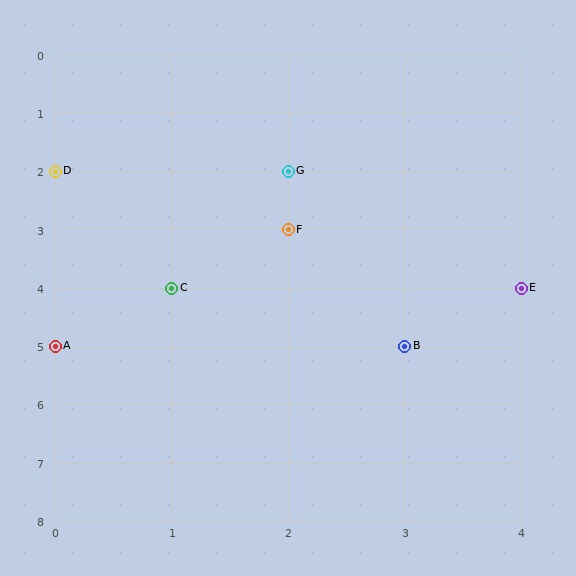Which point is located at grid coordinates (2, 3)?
Point F is at (2, 3).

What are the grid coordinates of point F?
Point F is at grid coordinates (2, 3).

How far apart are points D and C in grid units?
Points D and C are 1 column and 2 rows apart (about 2.2 grid units diagonally).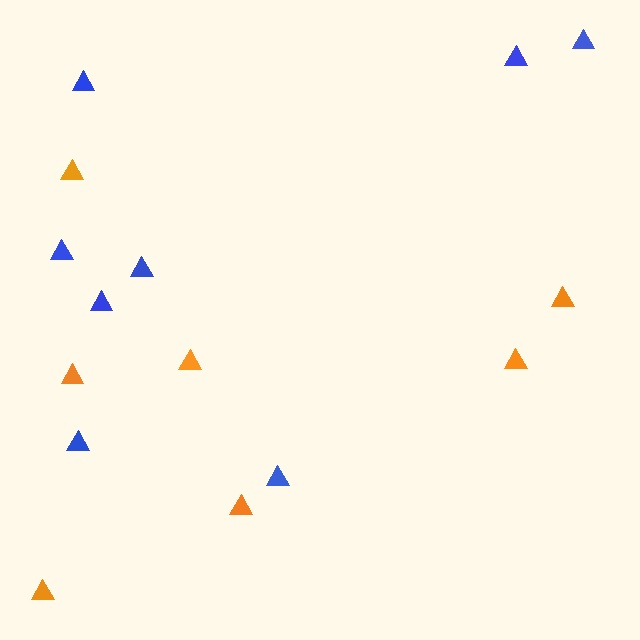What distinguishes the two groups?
There are 2 groups: one group of orange triangles (7) and one group of blue triangles (8).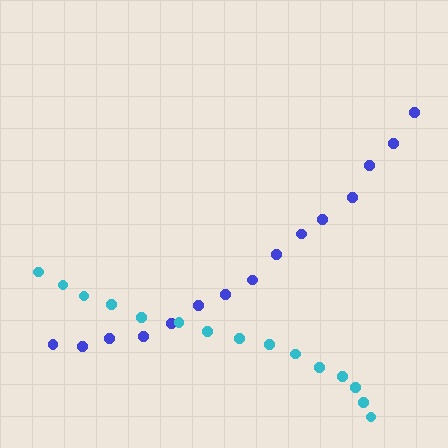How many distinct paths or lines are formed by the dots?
There are 2 distinct paths.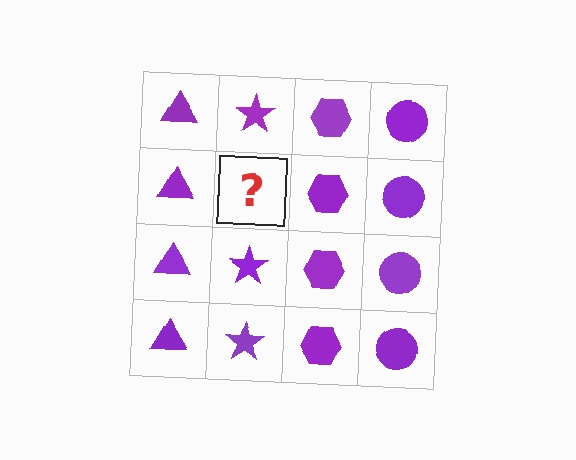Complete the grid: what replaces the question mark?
The question mark should be replaced with a purple star.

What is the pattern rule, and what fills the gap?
The rule is that each column has a consistent shape. The gap should be filled with a purple star.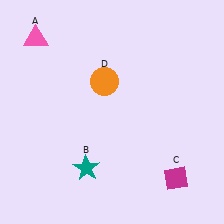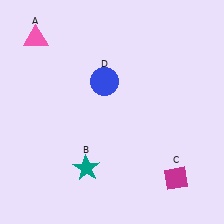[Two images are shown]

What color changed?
The circle (D) changed from orange in Image 1 to blue in Image 2.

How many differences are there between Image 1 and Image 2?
There is 1 difference between the two images.